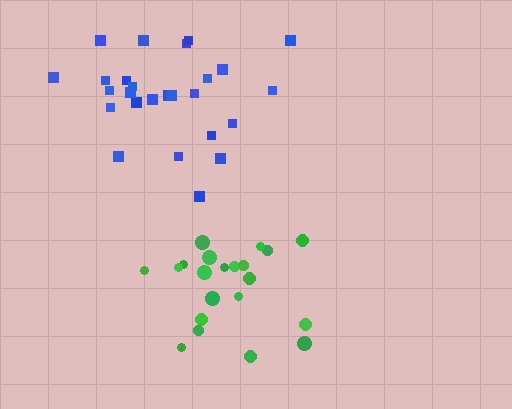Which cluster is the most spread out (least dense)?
Blue.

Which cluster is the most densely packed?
Green.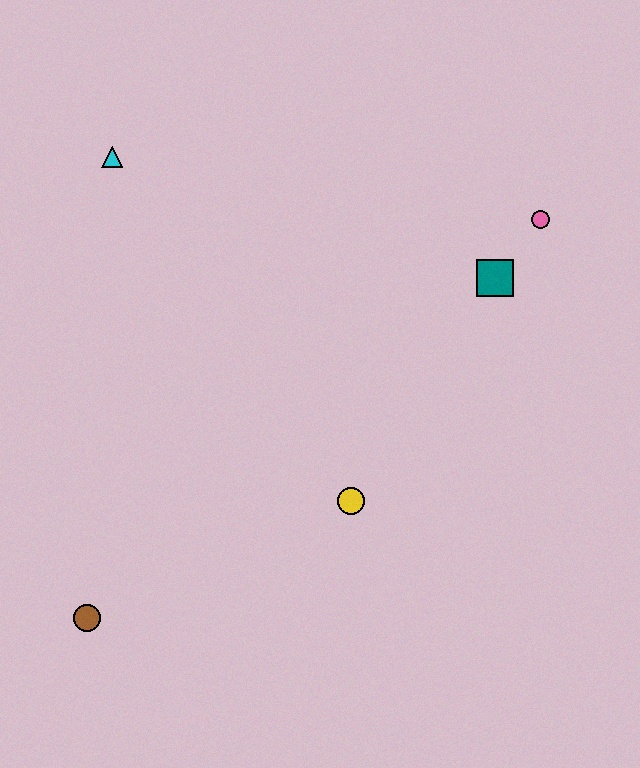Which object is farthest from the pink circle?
The brown circle is farthest from the pink circle.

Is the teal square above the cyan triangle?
No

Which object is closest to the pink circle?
The teal square is closest to the pink circle.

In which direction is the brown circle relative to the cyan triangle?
The brown circle is below the cyan triangle.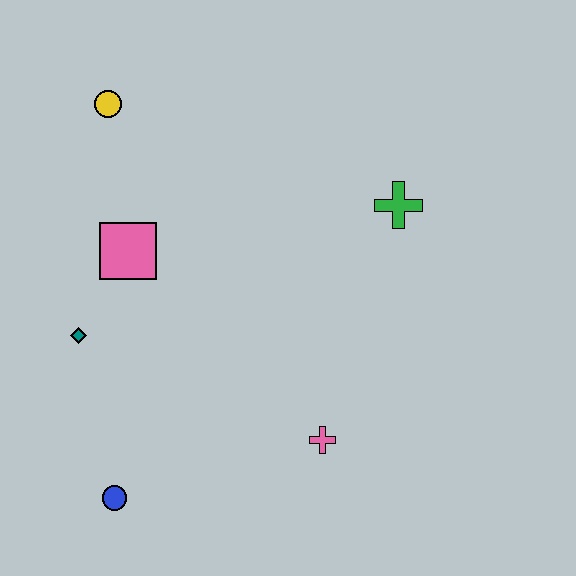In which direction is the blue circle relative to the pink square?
The blue circle is below the pink square.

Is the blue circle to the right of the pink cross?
No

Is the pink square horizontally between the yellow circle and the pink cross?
Yes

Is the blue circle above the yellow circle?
No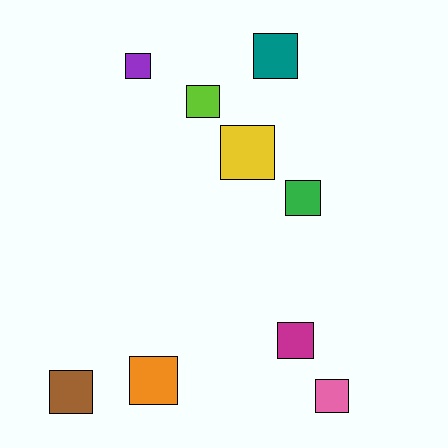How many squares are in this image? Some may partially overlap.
There are 9 squares.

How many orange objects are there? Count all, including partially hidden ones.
There is 1 orange object.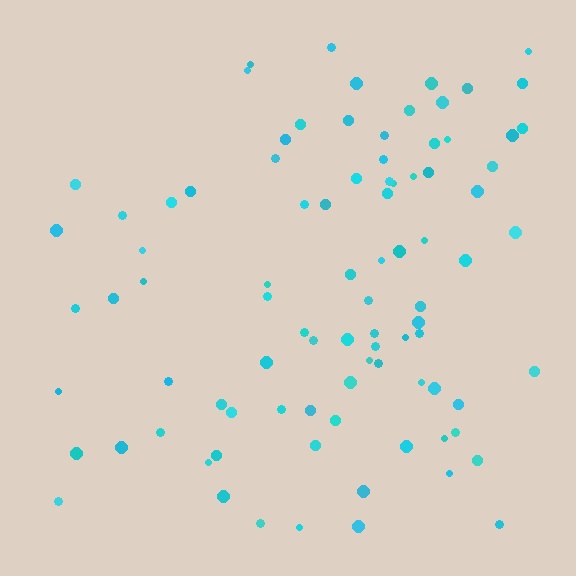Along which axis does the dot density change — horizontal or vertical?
Horizontal.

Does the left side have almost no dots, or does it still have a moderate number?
Still a moderate number, just noticeably fewer than the right.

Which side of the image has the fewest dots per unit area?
The left.